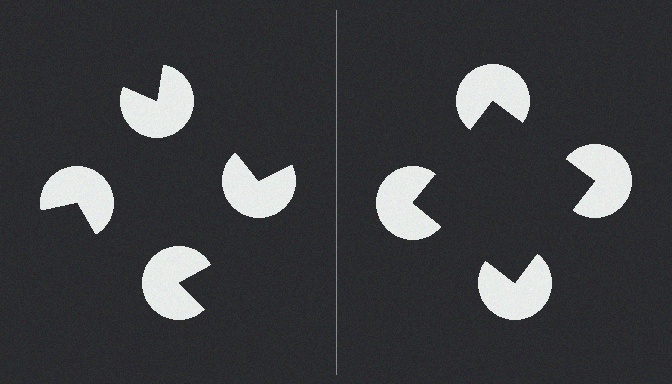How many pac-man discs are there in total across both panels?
8 — 4 on each side.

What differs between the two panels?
The pac-man discs are positioned identically on both sides; only the wedge orientations differ. On the right they align to a square; on the left they are misaligned.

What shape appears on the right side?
An illusory square.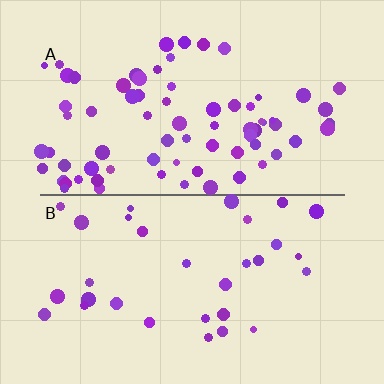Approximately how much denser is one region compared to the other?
Approximately 2.4× — region A over region B.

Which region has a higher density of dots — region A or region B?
A (the top).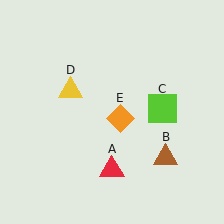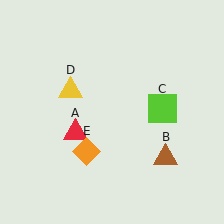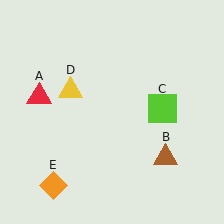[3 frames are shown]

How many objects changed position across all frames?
2 objects changed position: red triangle (object A), orange diamond (object E).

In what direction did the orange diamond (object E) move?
The orange diamond (object E) moved down and to the left.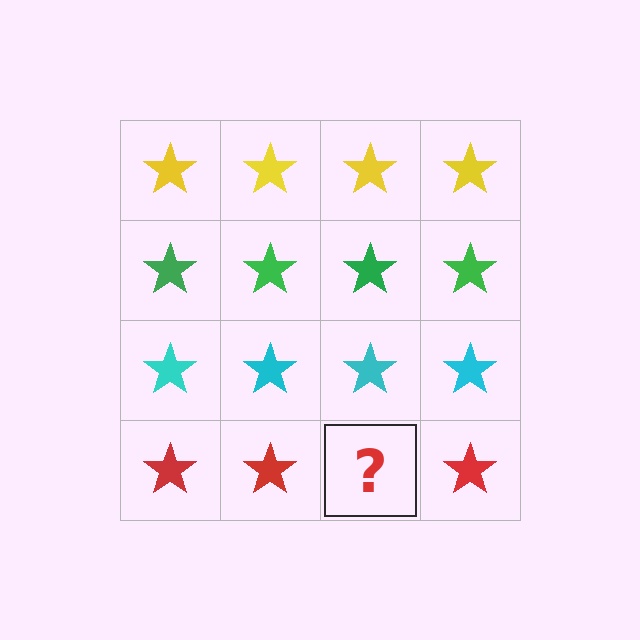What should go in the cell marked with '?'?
The missing cell should contain a red star.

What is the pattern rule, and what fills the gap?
The rule is that each row has a consistent color. The gap should be filled with a red star.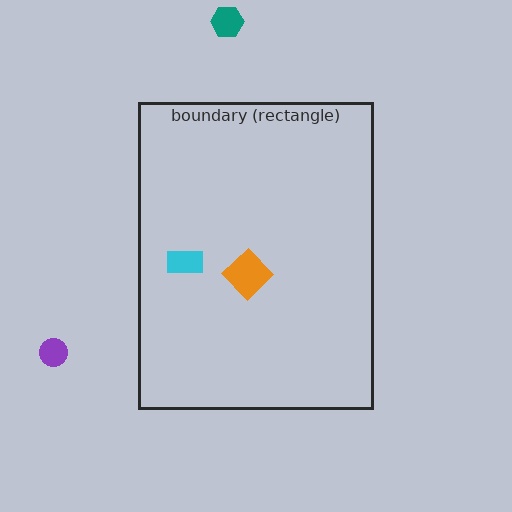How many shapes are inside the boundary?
2 inside, 2 outside.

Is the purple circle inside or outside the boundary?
Outside.